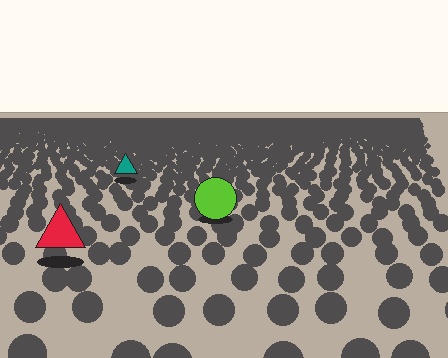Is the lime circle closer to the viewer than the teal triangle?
Yes. The lime circle is closer — you can tell from the texture gradient: the ground texture is coarser near it.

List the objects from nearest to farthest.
From nearest to farthest: the red triangle, the lime circle, the teal triangle.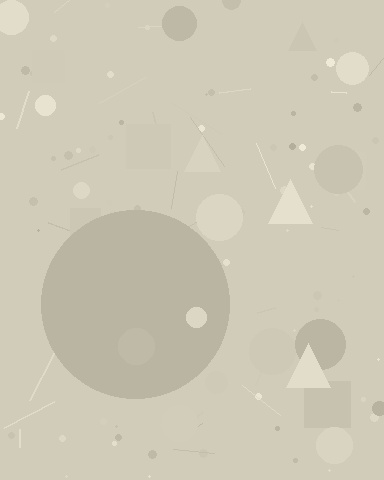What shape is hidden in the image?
A circle is hidden in the image.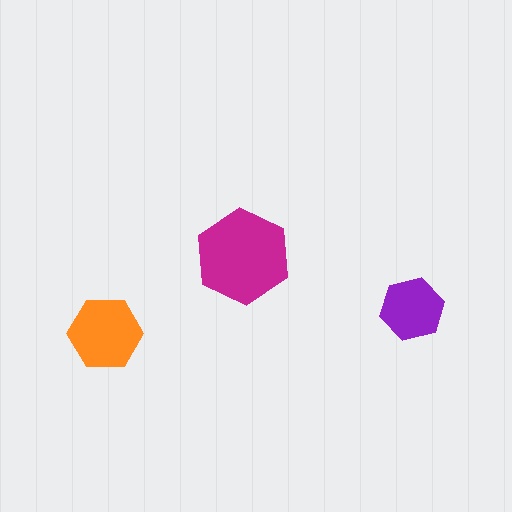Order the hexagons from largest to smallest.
the magenta one, the orange one, the purple one.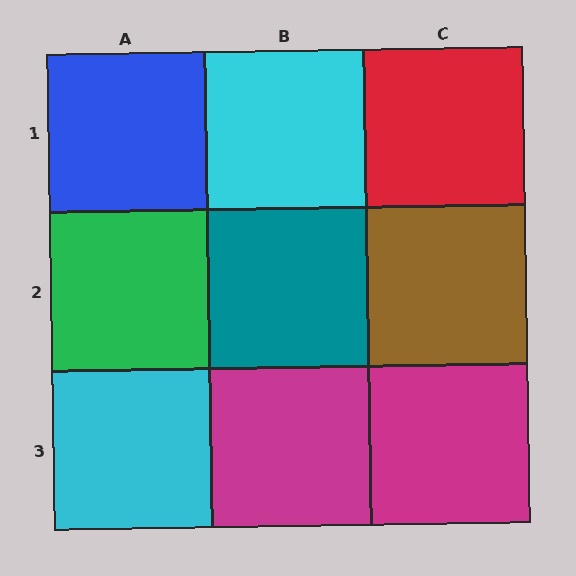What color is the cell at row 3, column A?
Cyan.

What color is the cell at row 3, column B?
Magenta.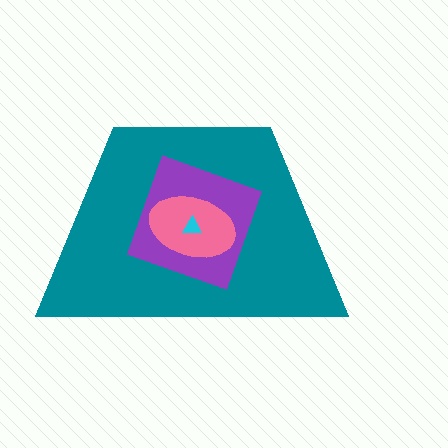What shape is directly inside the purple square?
The pink ellipse.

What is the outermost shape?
The teal trapezoid.